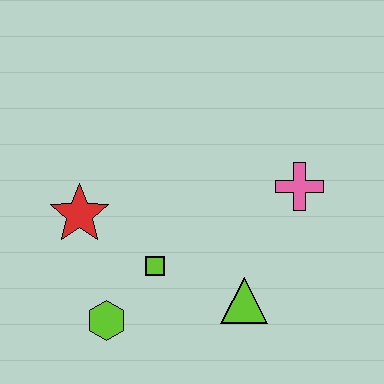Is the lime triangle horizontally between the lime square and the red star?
No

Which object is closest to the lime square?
The lime hexagon is closest to the lime square.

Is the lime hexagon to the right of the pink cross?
No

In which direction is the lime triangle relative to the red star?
The lime triangle is to the right of the red star.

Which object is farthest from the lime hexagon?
The pink cross is farthest from the lime hexagon.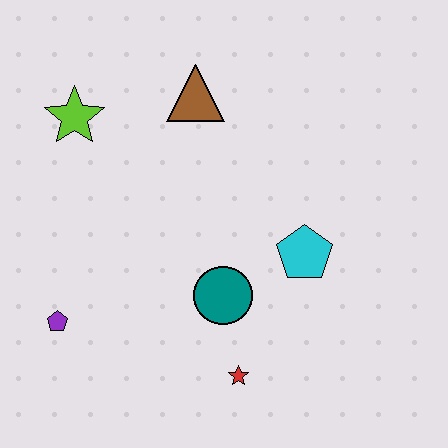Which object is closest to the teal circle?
The red star is closest to the teal circle.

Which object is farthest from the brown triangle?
The red star is farthest from the brown triangle.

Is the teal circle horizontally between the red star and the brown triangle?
Yes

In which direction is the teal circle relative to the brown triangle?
The teal circle is below the brown triangle.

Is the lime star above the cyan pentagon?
Yes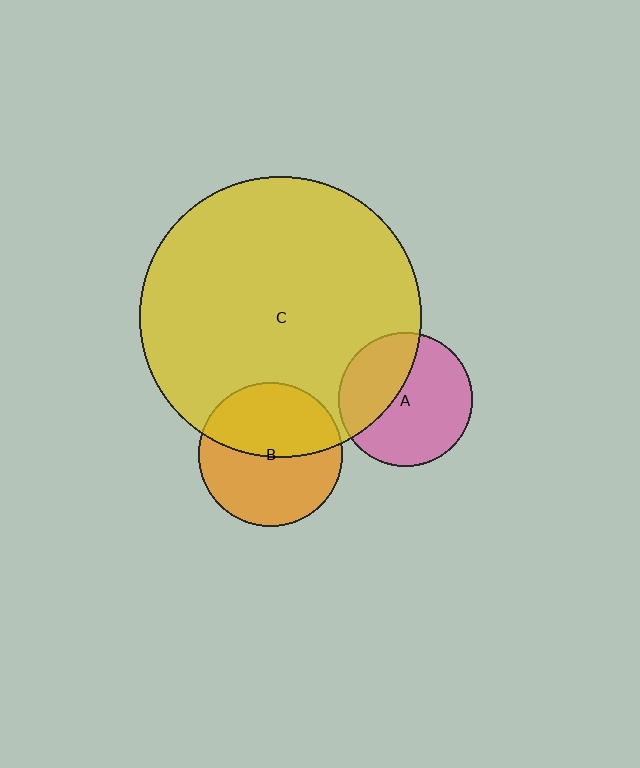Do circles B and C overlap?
Yes.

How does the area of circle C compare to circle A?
Approximately 4.4 times.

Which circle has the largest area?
Circle C (yellow).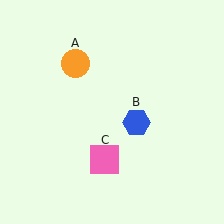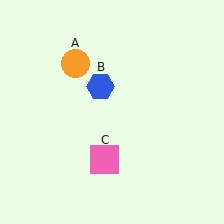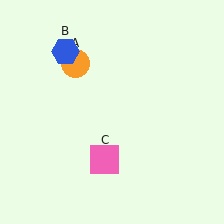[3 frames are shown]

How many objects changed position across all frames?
1 object changed position: blue hexagon (object B).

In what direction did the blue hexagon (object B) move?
The blue hexagon (object B) moved up and to the left.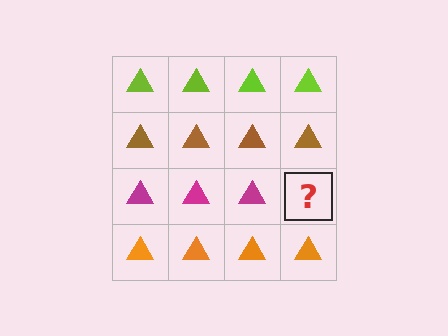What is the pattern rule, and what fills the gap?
The rule is that each row has a consistent color. The gap should be filled with a magenta triangle.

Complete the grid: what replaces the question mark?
The question mark should be replaced with a magenta triangle.